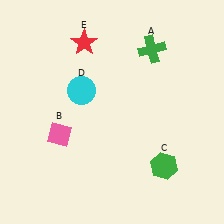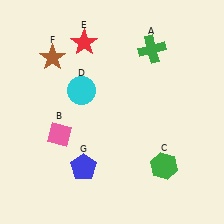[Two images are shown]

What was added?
A brown star (F), a blue pentagon (G) were added in Image 2.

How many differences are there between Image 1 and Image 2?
There are 2 differences between the two images.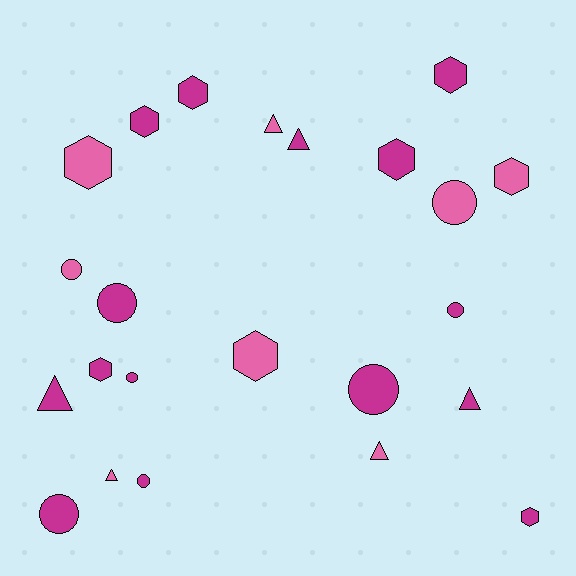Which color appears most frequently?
Magenta, with 15 objects.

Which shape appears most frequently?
Hexagon, with 9 objects.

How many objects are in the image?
There are 23 objects.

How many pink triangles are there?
There are 3 pink triangles.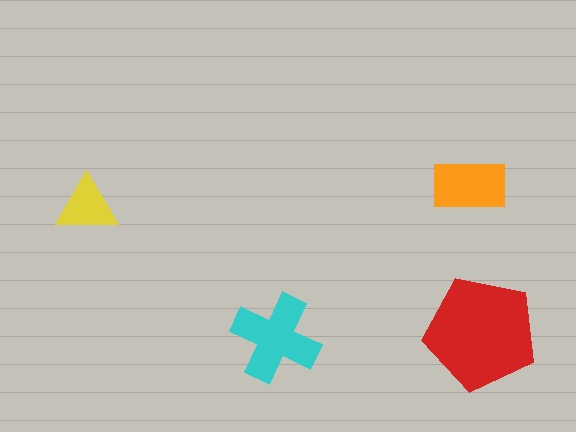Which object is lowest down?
The cyan cross is bottommost.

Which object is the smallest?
The yellow triangle.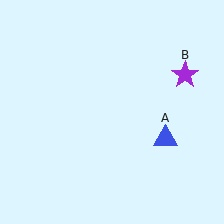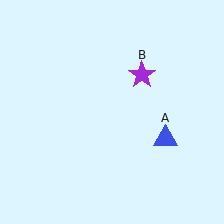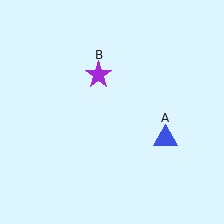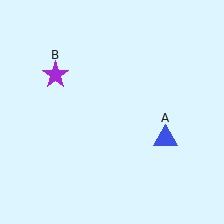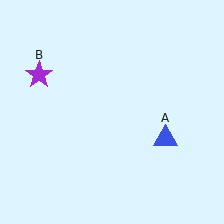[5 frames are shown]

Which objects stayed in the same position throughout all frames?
Blue triangle (object A) remained stationary.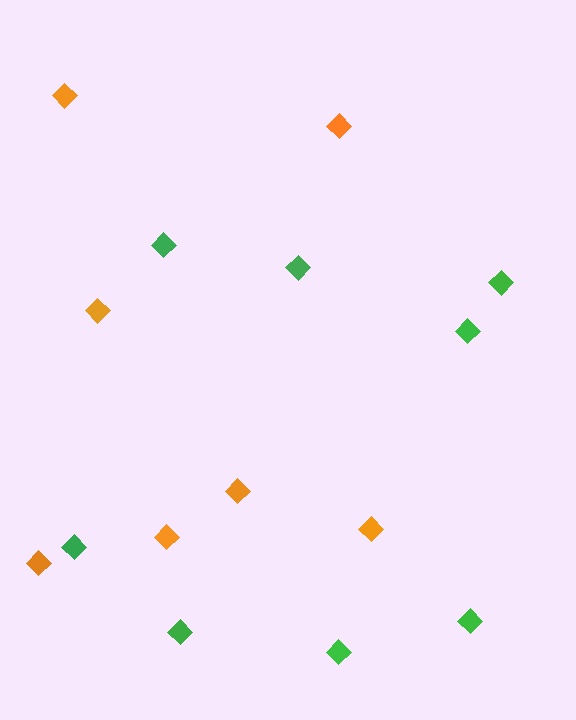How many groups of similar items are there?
There are 2 groups: one group of orange diamonds (7) and one group of green diamonds (8).